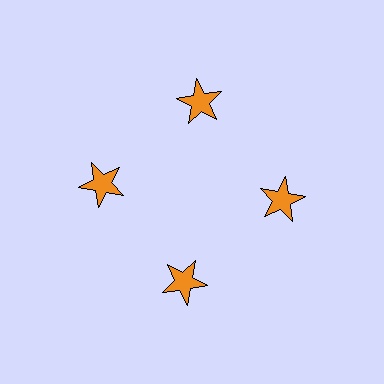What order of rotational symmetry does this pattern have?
This pattern has 4-fold rotational symmetry.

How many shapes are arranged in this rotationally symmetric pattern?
There are 4 shapes, arranged in 4 groups of 1.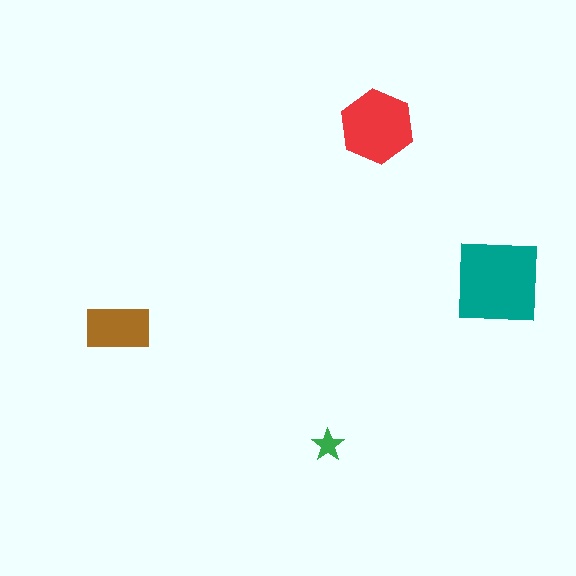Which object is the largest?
The teal square.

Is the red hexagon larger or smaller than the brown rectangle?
Larger.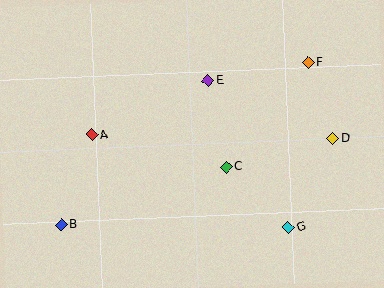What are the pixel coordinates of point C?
Point C is at (226, 167).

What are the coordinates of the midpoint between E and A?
The midpoint between E and A is at (150, 108).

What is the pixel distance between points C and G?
The distance between C and G is 87 pixels.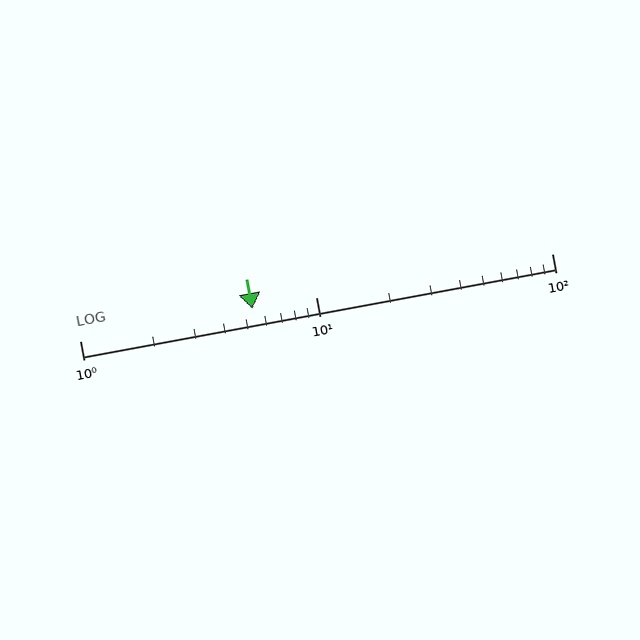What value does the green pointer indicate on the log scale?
The pointer indicates approximately 5.4.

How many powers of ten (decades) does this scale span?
The scale spans 2 decades, from 1 to 100.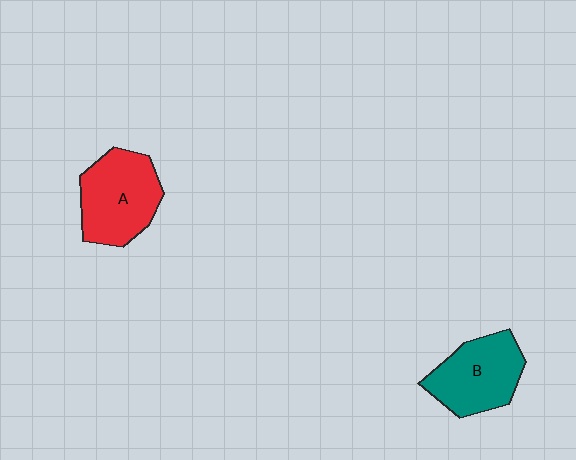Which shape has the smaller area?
Shape B (teal).